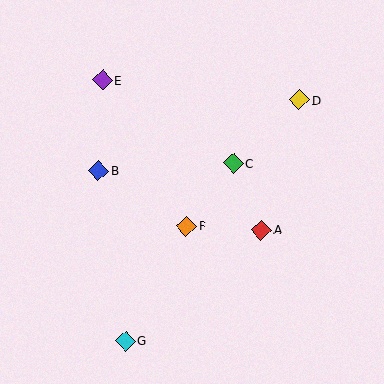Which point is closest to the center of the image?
Point F at (186, 226) is closest to the center.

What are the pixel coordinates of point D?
Point D is at (299, 100).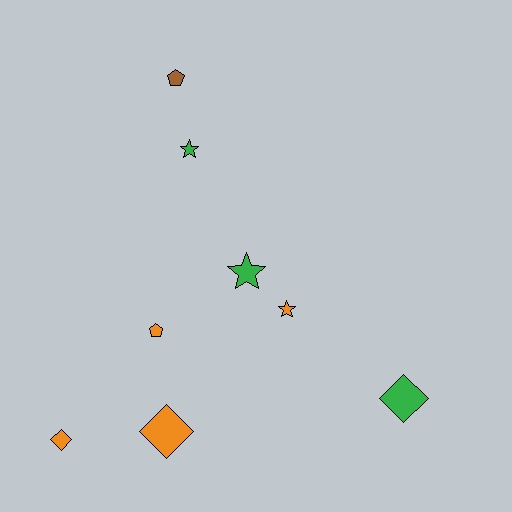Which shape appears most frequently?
Diamond, with 3 objects.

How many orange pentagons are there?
There is 1 orange pentagon.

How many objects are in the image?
There are 8 objects.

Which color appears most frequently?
Orange, with 4 objects.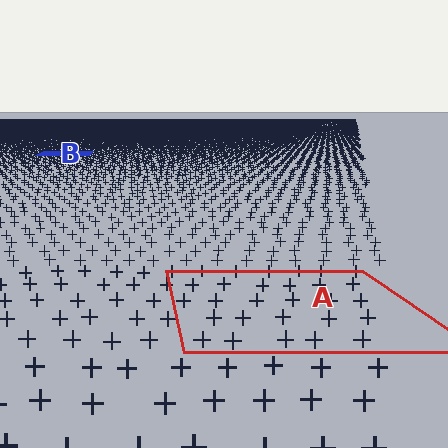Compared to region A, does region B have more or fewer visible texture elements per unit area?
Region B has more texture elements per unit area — they are packed more densely because it is farther away.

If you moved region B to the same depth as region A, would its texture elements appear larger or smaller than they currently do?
They would appear larger. At a closer depth, the same texture elements are projected at a bigger on-screen size.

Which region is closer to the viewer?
Region A is closer. The texture elements there are larger and more spread out.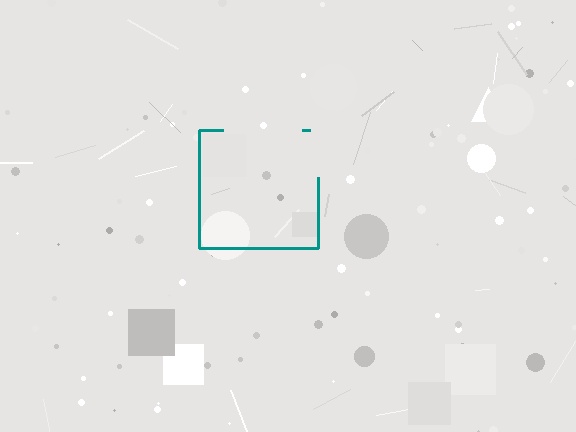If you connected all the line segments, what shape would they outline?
They would outline a square.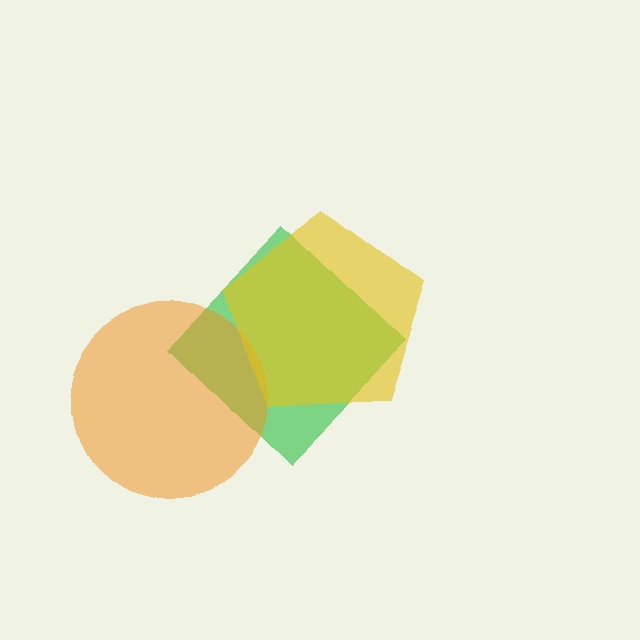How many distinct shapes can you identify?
There are 3 distinct shapes: a green diamond, an orange circle, a yellow pentagon.